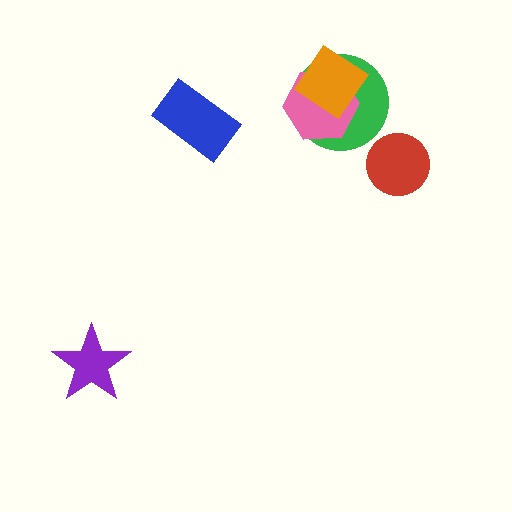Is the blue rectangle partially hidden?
No, no other shape covers it.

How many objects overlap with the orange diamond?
2 objects overlap with the orange diamond.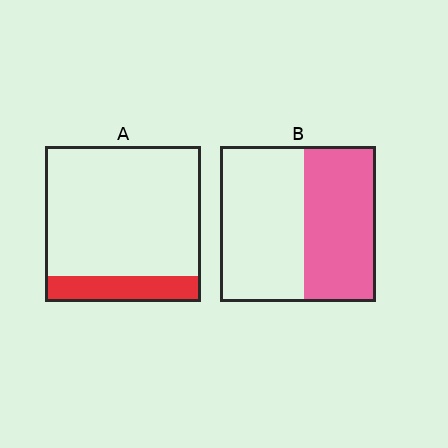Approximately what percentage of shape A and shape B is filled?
A is approximately 15% and B is approximately 45%.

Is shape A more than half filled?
No.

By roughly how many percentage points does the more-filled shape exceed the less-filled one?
By roughly 30 percentage points (B over A).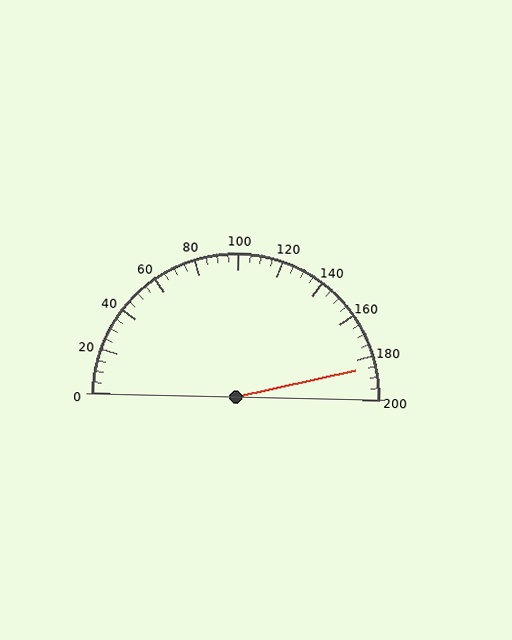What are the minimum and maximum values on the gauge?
The gauge ranges from 0 to 200.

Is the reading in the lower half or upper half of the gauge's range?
The reading is in the upper half of the range (0 to 200).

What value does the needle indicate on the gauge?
The needle indicates approximately 185.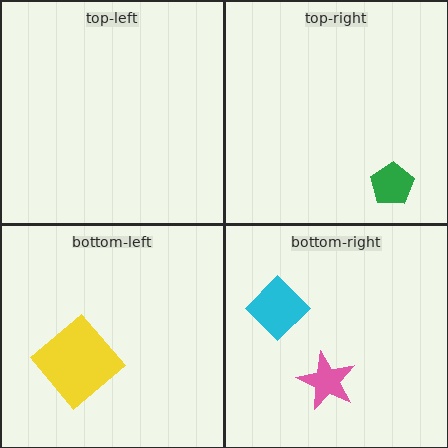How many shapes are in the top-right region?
1.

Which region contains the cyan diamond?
The bottom-right region.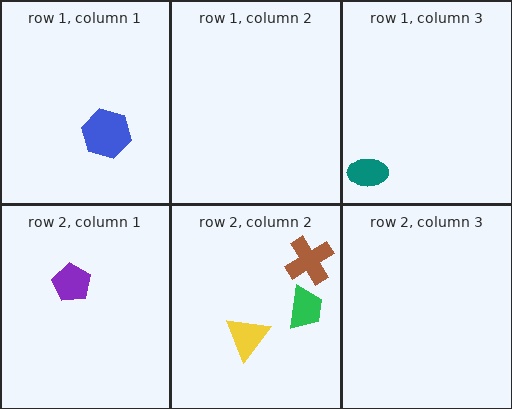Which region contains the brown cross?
The row 2, column 2 region.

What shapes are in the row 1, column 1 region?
The blue hexagon.